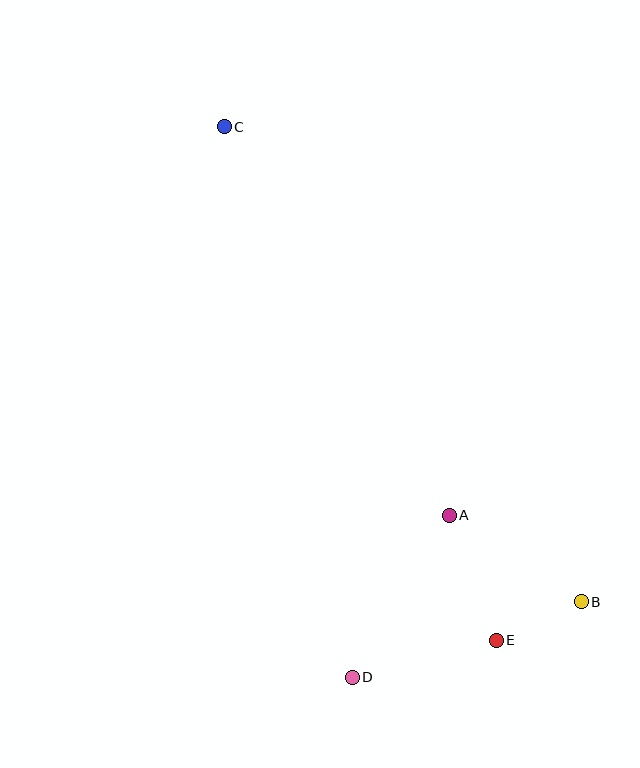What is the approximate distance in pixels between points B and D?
The distance between B and D is approximately 241 pixels.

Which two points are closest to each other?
Points B and E are closest to each other.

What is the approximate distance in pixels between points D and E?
The distance between D and E is approximately 149 pixels.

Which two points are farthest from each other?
Points B and C are farthest from each other.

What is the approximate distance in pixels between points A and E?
The distance between A and E is approximately 134 pixels.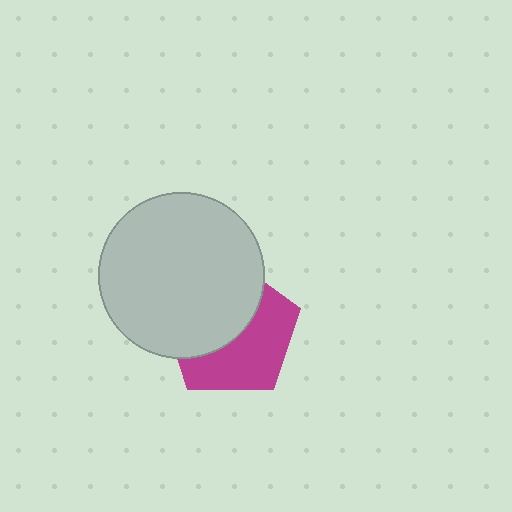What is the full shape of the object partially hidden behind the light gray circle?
The partially hidden object is a magenta pentagon.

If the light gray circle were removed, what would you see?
You would see the complete magenta pentagon.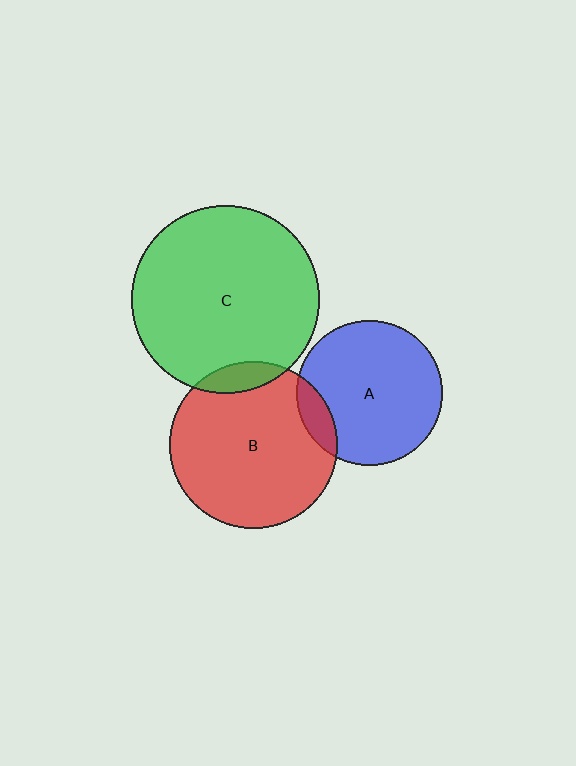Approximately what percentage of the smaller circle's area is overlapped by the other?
Approximately 10%.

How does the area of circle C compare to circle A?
Approximately 1.7 times.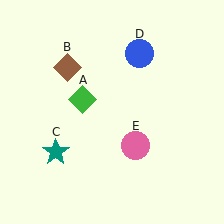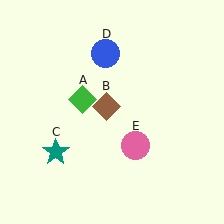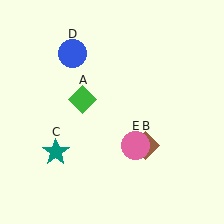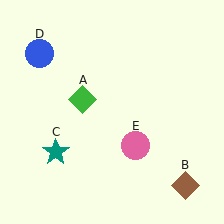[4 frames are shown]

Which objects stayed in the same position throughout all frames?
Green diamond (object A) and teal star (object C) and pink circle (object E) remained stationary.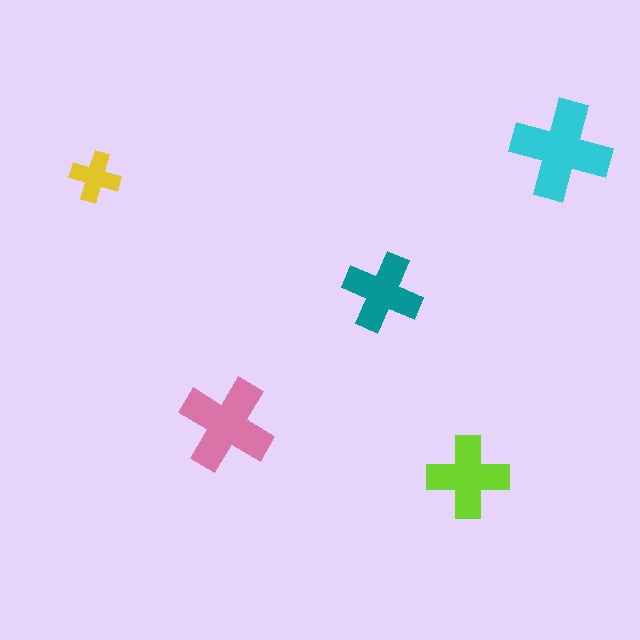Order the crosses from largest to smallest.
the cyan one, the pink one, the lime one, the teal one, the yellow one.